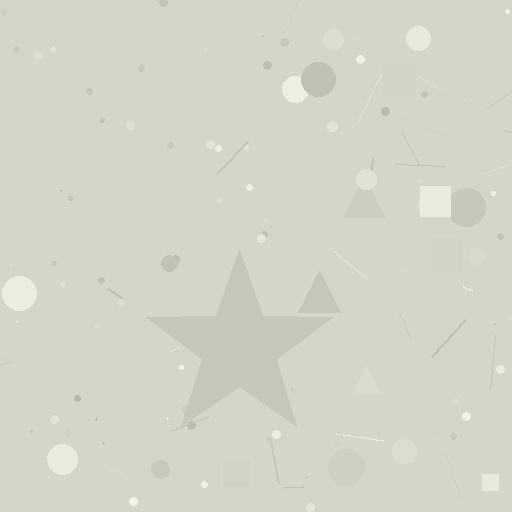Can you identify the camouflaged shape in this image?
The camouflaged shape is a star.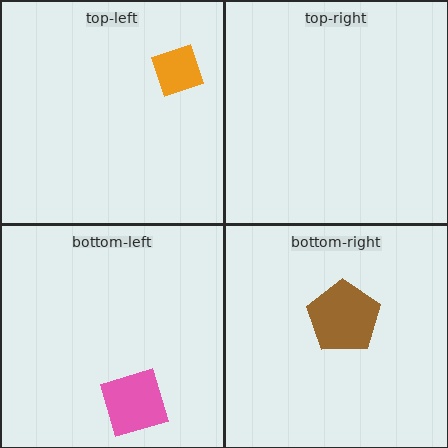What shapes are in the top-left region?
The orange diamond.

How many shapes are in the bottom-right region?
1.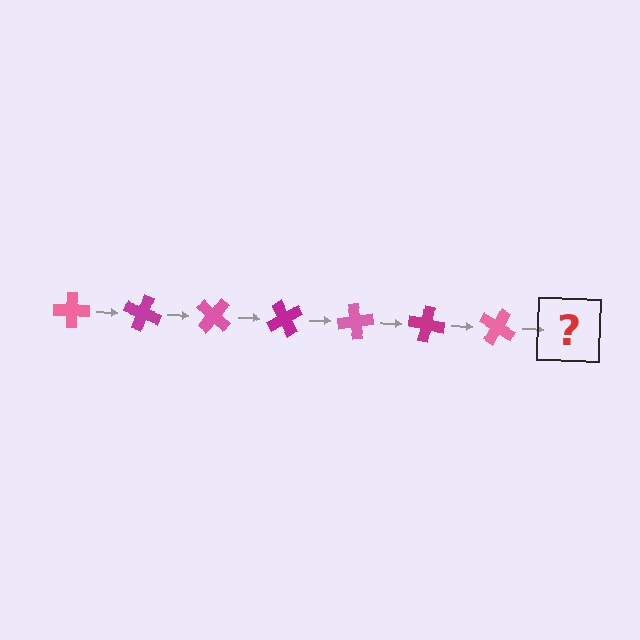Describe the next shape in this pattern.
It should be a magenta cross, rotated 140 degrees from the start.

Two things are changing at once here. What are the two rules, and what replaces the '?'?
The two rules are that it rotates 20 degrees each step and the color cycles through pink and magenta. The '?' should be a magenta cross, rotated 140 degrees from the start.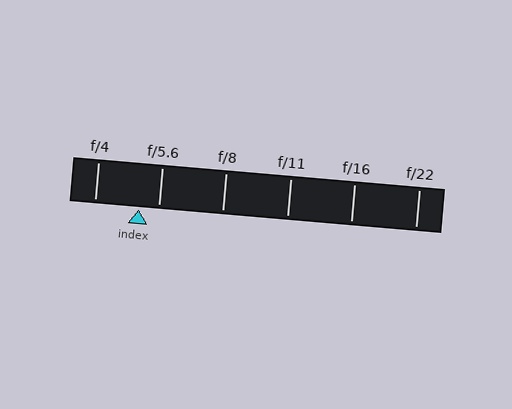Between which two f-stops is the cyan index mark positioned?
The index mark is between f/4 and f/5.6.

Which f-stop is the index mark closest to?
The index mark is closest to f/5.6.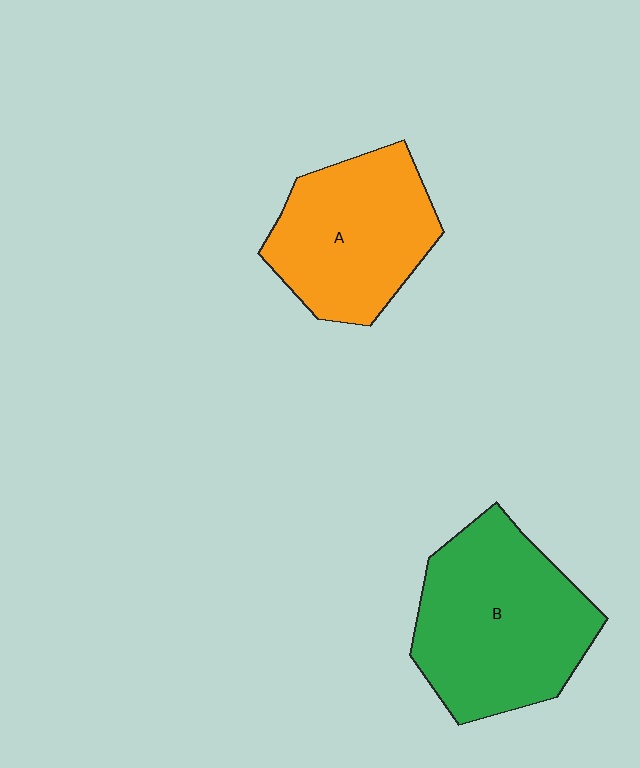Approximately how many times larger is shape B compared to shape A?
Approximately 1.3 times.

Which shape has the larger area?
Shape B (green).